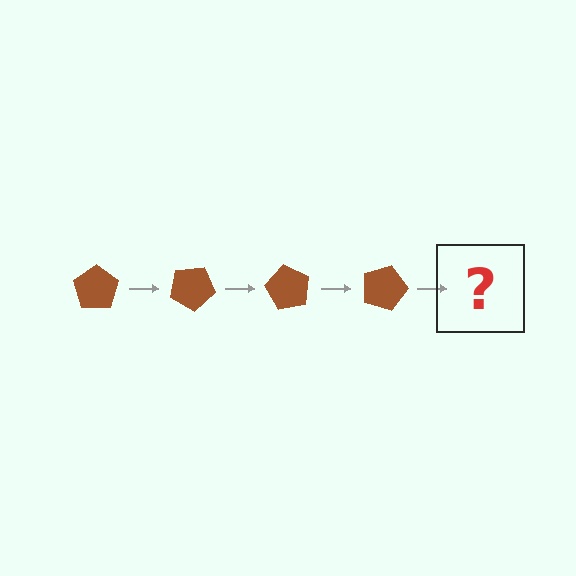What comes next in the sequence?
The next element should be a brown pentagon rotated 120 degrees.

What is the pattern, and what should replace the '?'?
The pattern is that the pentagon rotates 30 degrees each step. The '?' should be a brown pentagon rotated 120 degrees.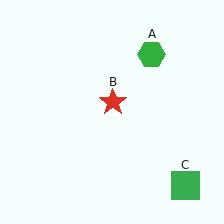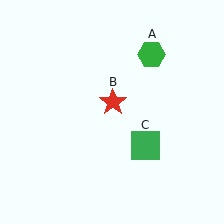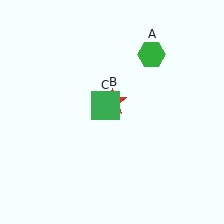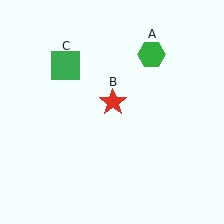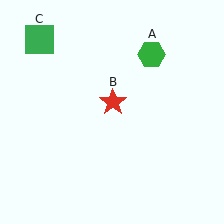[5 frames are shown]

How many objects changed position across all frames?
1 object changed position: green square (object C).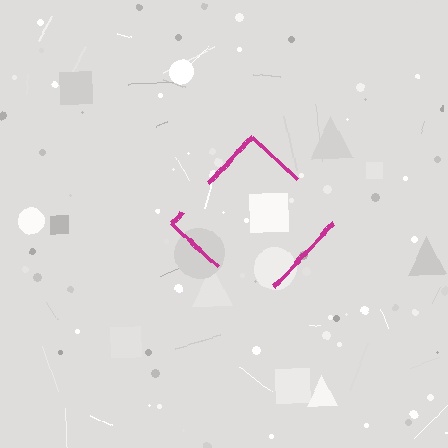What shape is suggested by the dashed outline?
The dashed outline suggests a diamond.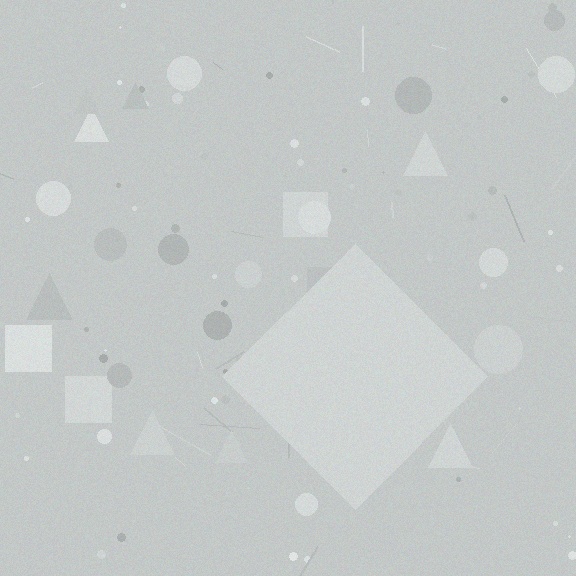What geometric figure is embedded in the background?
A diamond is embedded in the background.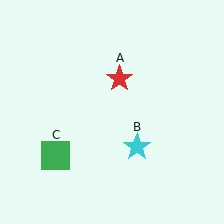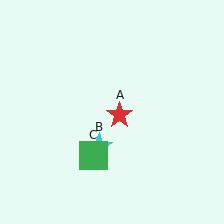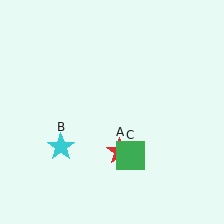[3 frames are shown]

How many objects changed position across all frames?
3 objects changed position: red star (object A), cyan star (object B), green square (object C).